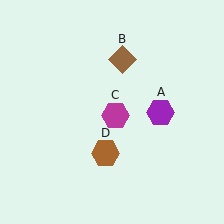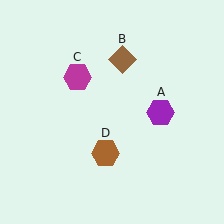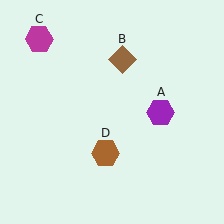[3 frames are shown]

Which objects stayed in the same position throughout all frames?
Purple hexagon (object A) and brown diamond (object B) and brown hexagon (object D) remained stationary.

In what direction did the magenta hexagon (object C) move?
The magenta hexagon (object C) moved up and to the left.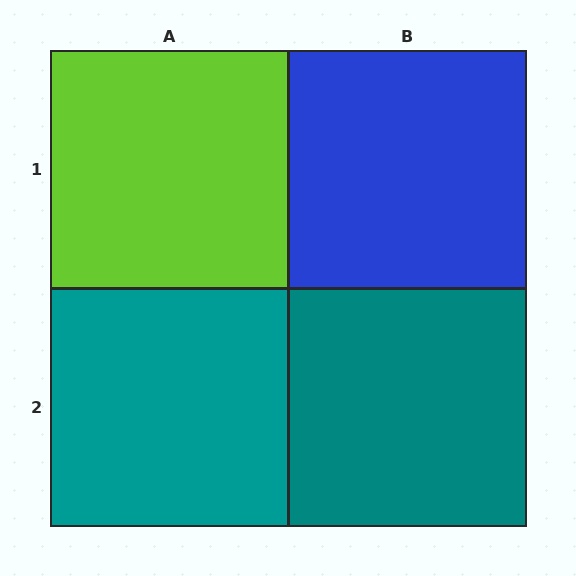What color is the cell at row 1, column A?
Lime.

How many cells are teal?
2 cells are teal.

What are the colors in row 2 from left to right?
Teal, teal.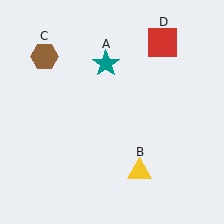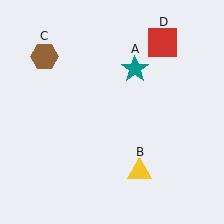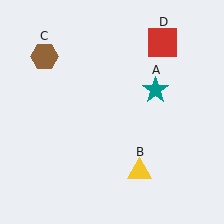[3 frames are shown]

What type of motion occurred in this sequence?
The teal star (object A) rotated clockwise around the center of the scene.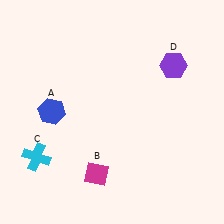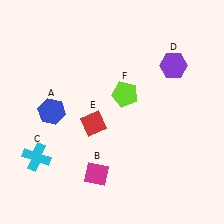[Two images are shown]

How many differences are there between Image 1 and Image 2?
There are 2 differences between the two images.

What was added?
A red diamond (E), a lime pentagon (F) were added in Image 2.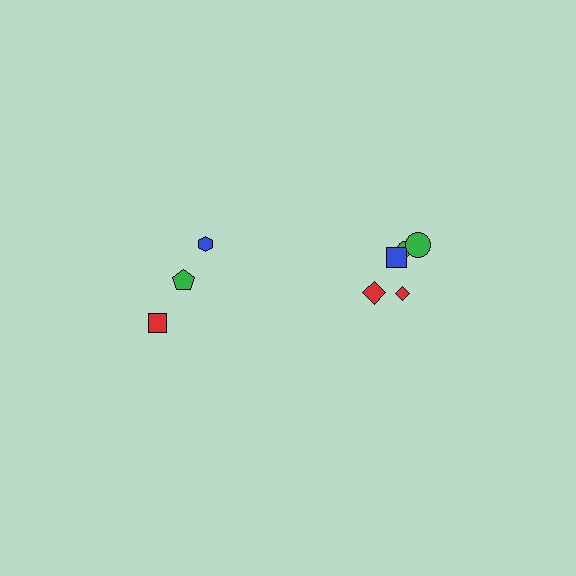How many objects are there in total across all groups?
There are 8 objects.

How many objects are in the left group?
There are 3 objects.